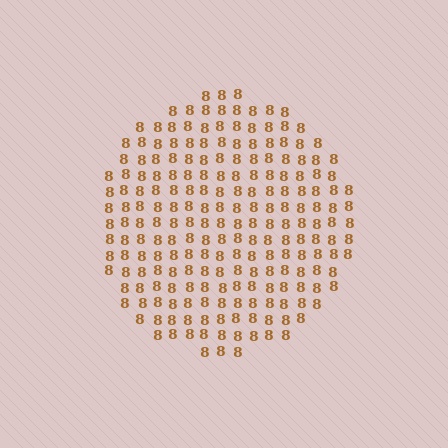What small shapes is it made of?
It is made of small digit 8's.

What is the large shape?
The large shape is a circle.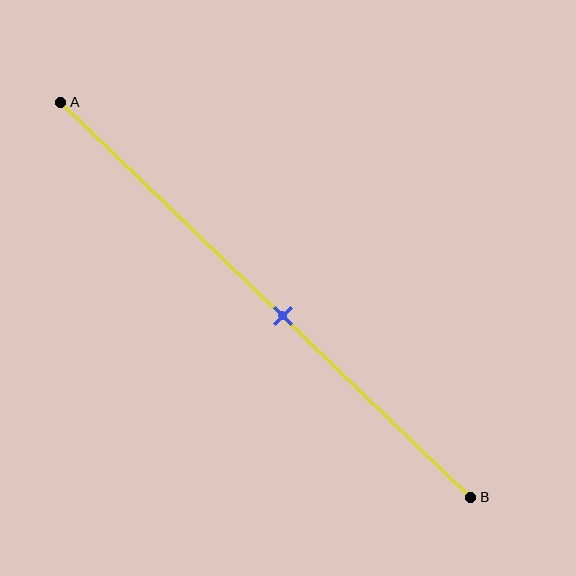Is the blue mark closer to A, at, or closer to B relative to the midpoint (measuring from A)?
The blue mark is closer to point B than the midpoint of segment AB.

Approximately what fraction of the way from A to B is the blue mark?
The blue mark is approximately 55% of the way from A to B.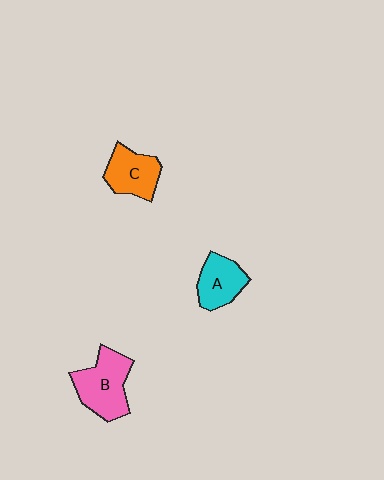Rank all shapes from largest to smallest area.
From largest to smallest: B (pink), C (orange), A (cyan).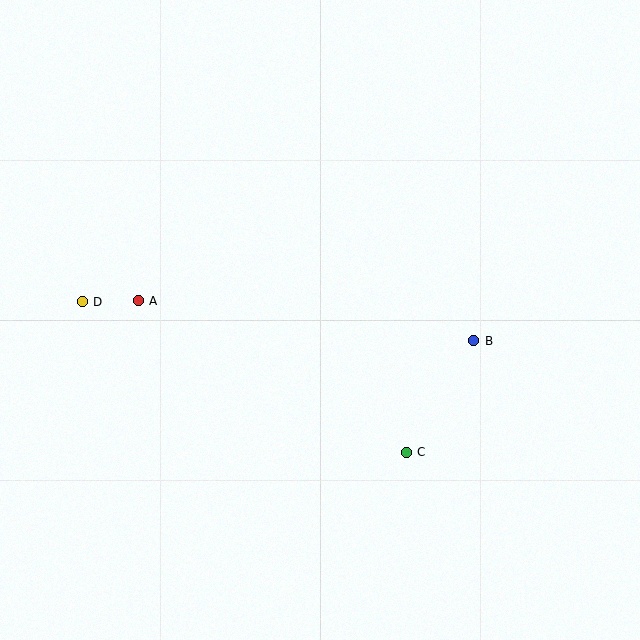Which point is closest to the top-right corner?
Point B is closest to the top-right corner.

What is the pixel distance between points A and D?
The distance between A and D is 56 pixels.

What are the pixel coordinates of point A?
Point A is at (138, 301).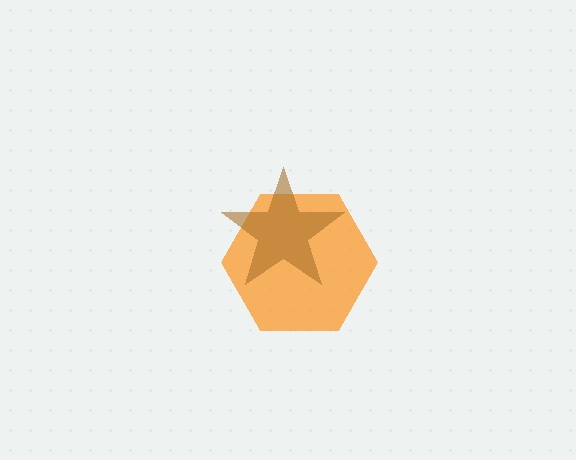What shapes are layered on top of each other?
The layered shapes are: an orange hexagon, a brown star.